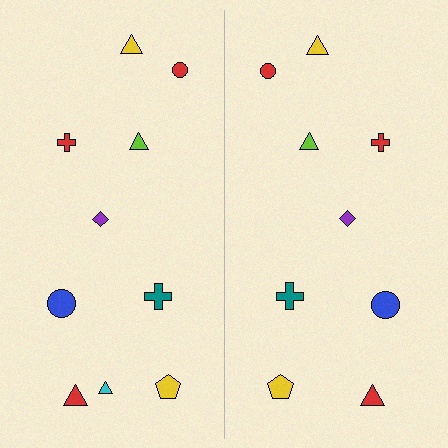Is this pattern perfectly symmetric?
No, the pattern is not perfectly symmetric. A cyan triangle is missing from the right side.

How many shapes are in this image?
There are 19 shapes in this image.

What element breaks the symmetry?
A cyan triangle is missing from the right side.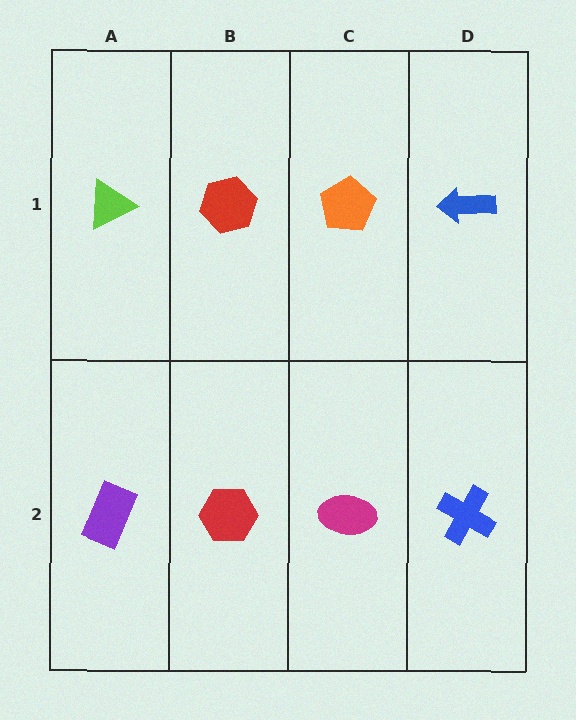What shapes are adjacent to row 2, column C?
An orange pentagon (row 1, column C), a red hexagon (row 2, column B), a blue cross (row 2, column D).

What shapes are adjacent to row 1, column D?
A blue cross (row 2, column D), an orange pentagon (row 1, column C).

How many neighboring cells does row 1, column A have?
2.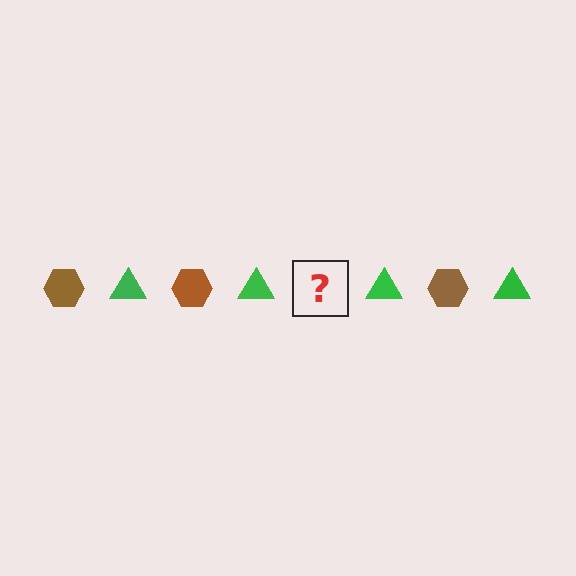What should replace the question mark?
The question mark should be replaced with a brown hexagon.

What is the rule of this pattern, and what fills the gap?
The rule is that the pattern alternates between brown hexagon and green triangle. The gap should be filled with a brown hexagon.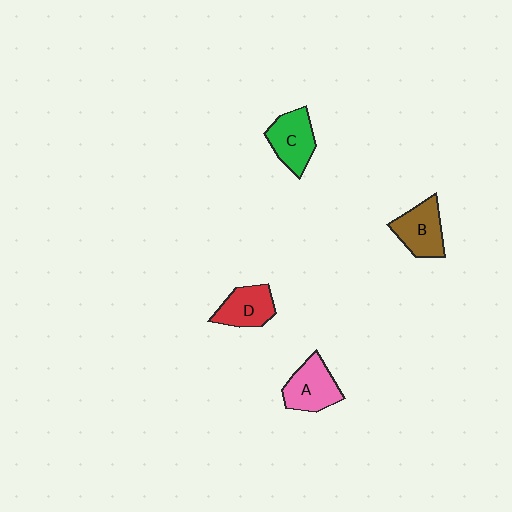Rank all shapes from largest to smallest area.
From largest to smallest: A (pink), C (green), B (brown), D (red).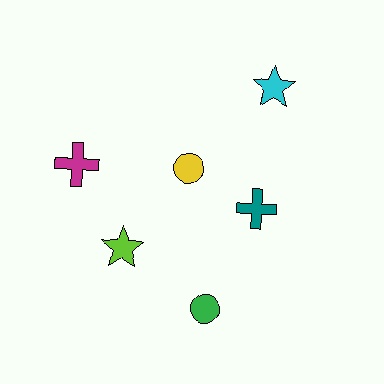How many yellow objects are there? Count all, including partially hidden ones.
There is 1 yellow object.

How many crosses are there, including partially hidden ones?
There are 2 crosses.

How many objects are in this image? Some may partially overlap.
There are 6 objects.